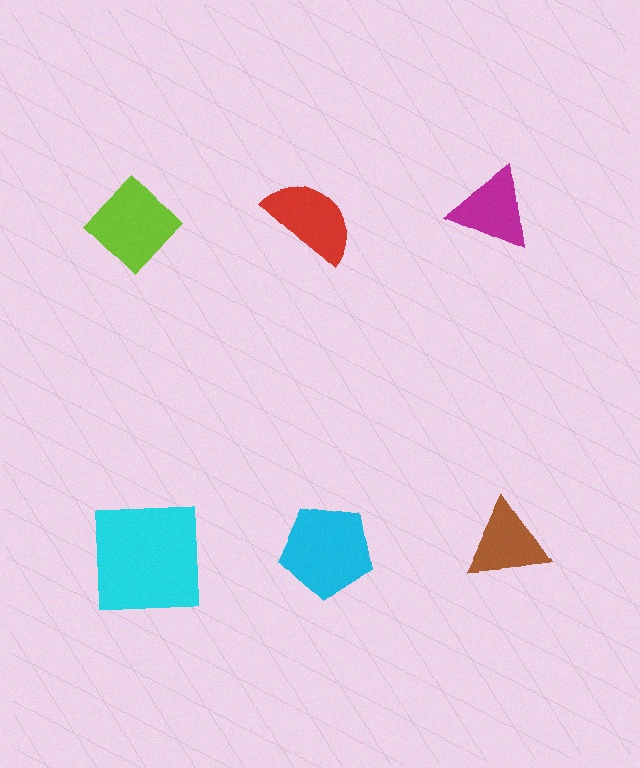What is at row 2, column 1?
A cyan square.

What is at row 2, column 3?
A brown triangle.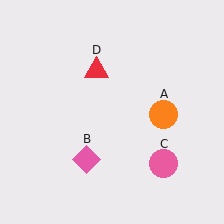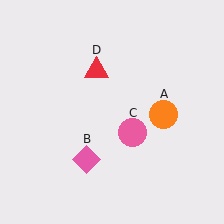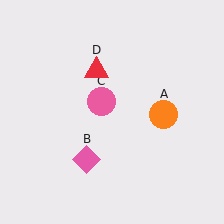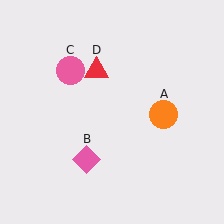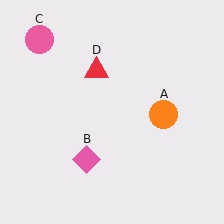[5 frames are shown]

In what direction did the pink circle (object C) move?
The pink circle (object C) moved up and to the left.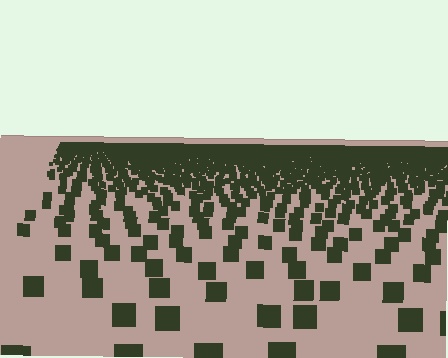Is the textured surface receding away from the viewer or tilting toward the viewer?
The surface is receding away from the viewer. Texture elements get smaller and denser toward the top.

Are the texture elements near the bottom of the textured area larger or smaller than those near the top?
Larger. Near the bottom, elements are closer to the viewer and appear at a bigger on-screen size.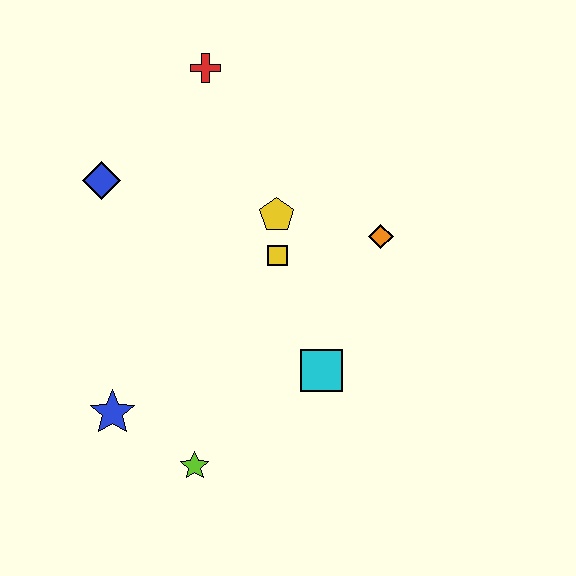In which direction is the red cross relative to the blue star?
The red cross is above the blue star.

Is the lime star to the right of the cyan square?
No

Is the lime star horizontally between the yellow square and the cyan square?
No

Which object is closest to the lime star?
The blue star is closest to the lime star.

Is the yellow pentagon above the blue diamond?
No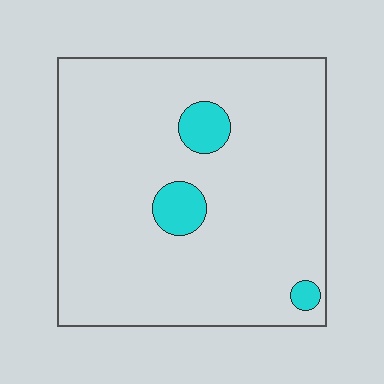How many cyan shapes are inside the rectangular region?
3.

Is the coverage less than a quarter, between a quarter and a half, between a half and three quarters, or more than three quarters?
Less than a quarter.